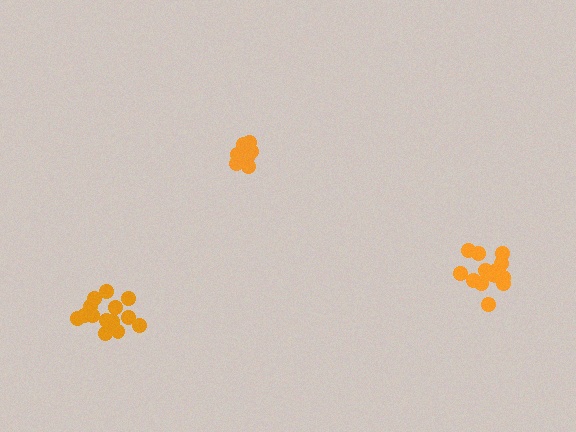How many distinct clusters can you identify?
There are 3 distinct clusters.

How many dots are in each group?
Group 1: 15 dots, Group 2: 14 dots, Group 3: 11 dots (40 total).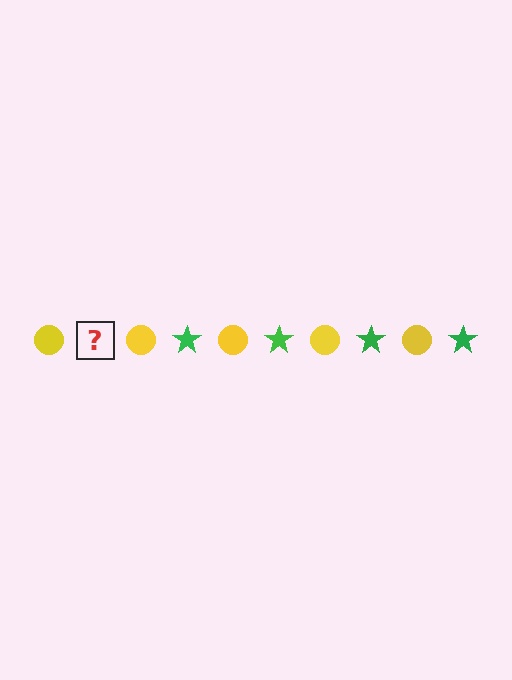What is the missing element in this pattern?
The missing element is a green star.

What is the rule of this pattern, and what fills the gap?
The rule is that the pattern alternates between yellow circle and green star. The gap should be filled with a green star.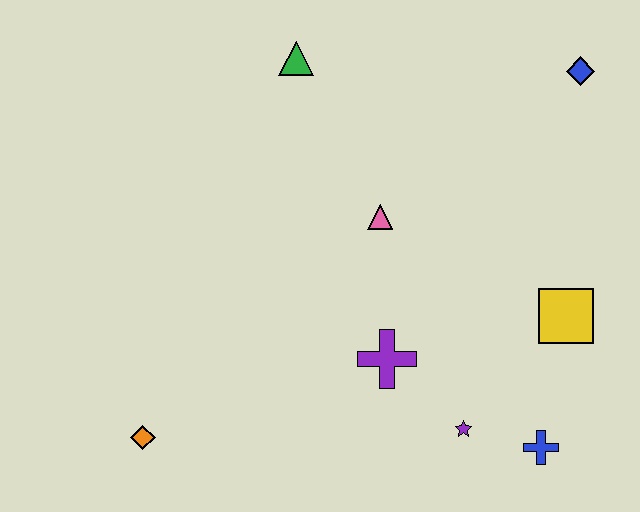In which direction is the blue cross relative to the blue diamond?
The blue cross is below the blue diamond.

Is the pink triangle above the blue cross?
Yes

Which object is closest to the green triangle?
The pink triangle is closest to the green triangle.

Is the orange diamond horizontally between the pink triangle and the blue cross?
No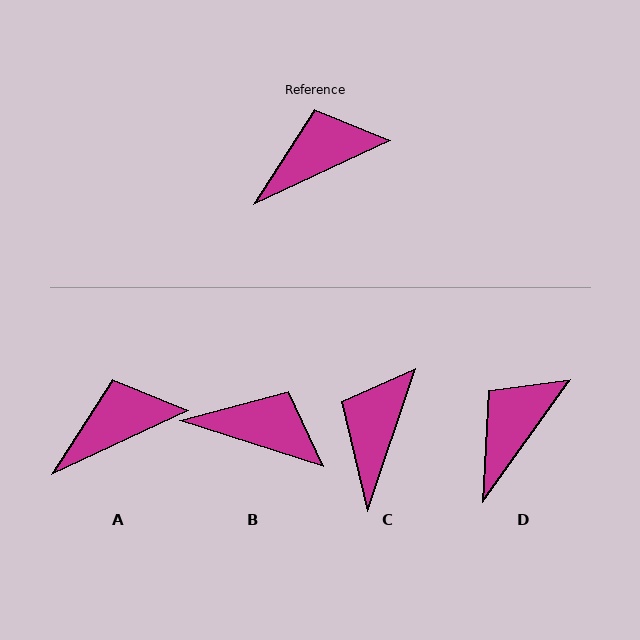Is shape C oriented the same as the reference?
No, it is off by about 46 degrees.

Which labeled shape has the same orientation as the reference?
A.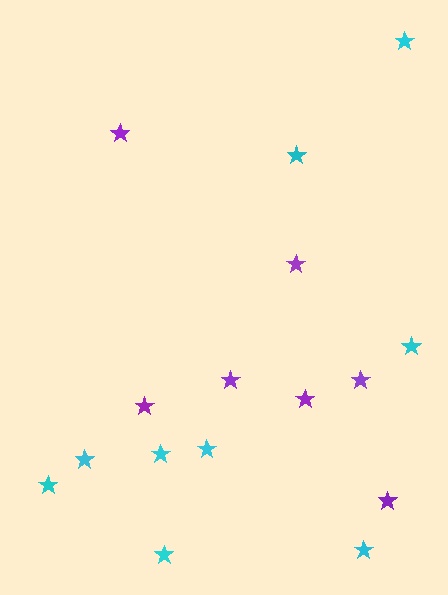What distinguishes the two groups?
There are 2 groups: one group of purple stars (7) and one group of cyan stars (9).